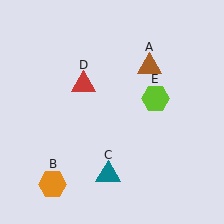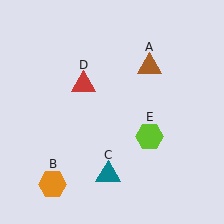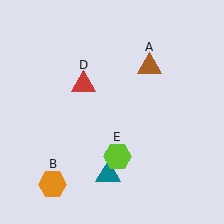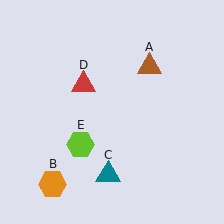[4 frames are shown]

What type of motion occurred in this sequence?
The lime hexagon (object E) rotated clockwise around the center of the scene.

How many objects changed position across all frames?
1 object changed position: lime hexagon (object E).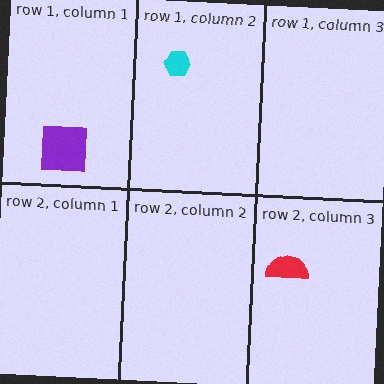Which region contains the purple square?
The row 1, column 1 region.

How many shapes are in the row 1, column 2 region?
1.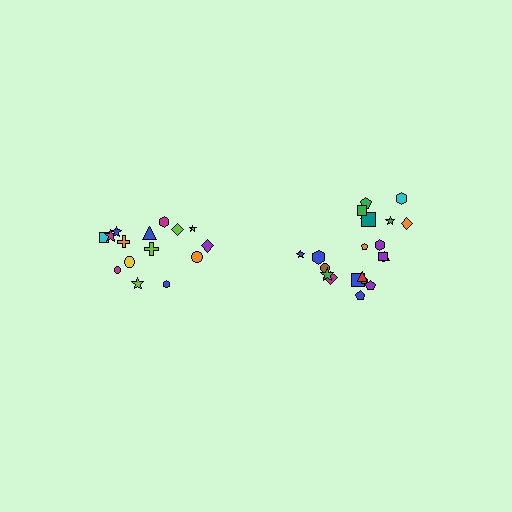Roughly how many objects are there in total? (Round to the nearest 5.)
Roughly 35 objects in total.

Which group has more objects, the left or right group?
The right group.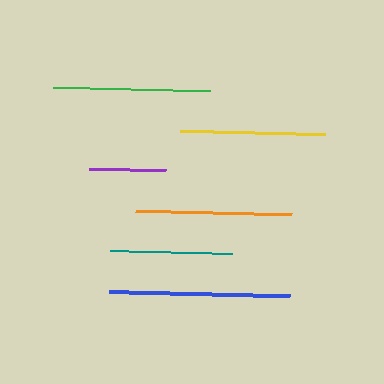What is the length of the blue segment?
The blue segment is approximately 181 pixels long.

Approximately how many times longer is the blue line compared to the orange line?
The blue line is approximately 1.2 times the length of the orange line.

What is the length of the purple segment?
The purple segment is approximately 77 pixels long.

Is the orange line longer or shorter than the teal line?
The orange line is longer than the teal line.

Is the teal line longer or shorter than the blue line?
The blue line is longer than the teal line.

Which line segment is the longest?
The blue line is the longest at approximately 181 pixels.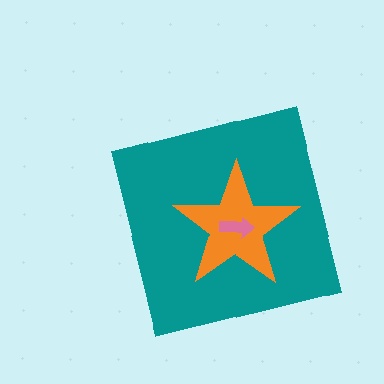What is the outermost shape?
The teal square.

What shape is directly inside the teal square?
The orange star.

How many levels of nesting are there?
3.